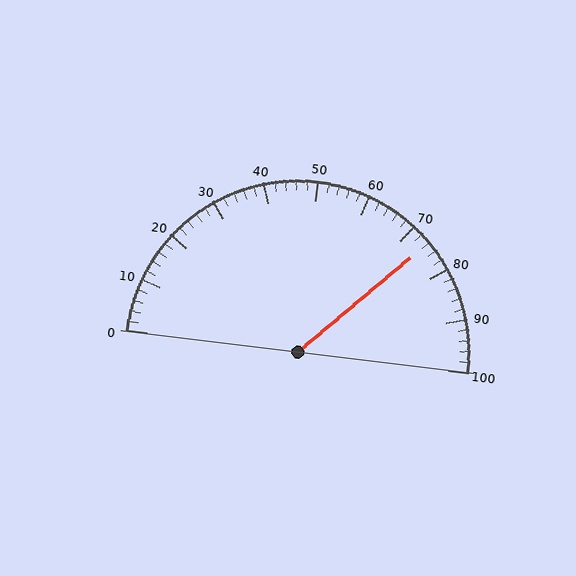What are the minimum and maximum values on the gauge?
The gauge ranges from 0 to 100.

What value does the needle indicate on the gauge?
The needle indicates approximately 74.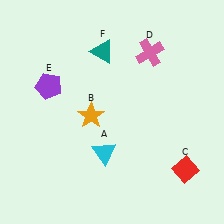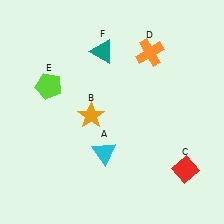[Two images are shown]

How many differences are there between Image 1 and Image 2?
There are 2 differences between the two images.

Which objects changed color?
D changed from pink to orange. E changed from purple to lime.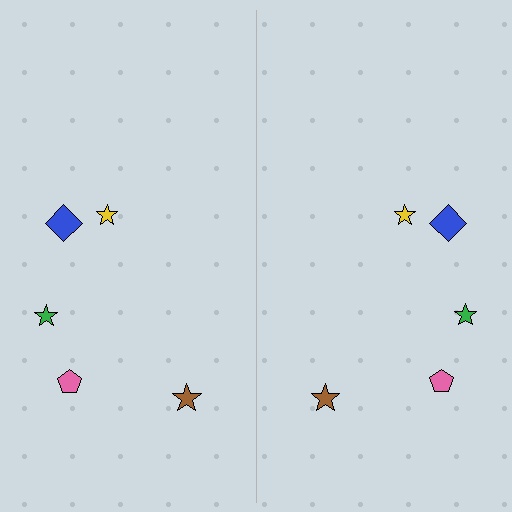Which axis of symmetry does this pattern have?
The pattern has a vertical axis of symmetry running through the center of the image.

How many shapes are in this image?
There are 10 shapes in this image.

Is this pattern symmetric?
Yes, this pattern has bilateral (reflection) symmetry.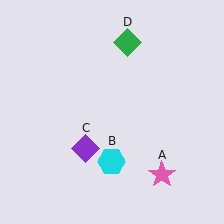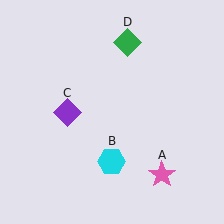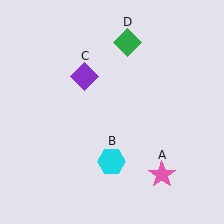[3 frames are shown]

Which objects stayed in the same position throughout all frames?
Pink star (object A) and cyan hexagon (object B) and green diamond (object D) remained stationary.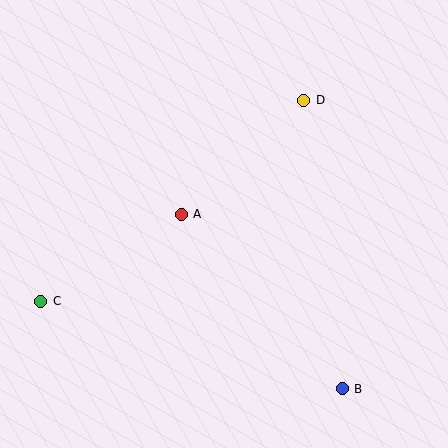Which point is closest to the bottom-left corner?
Point C is closest to the bottom-left corner.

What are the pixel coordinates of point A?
Point A is at (181, 214).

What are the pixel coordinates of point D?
Point D is at (304, 100).